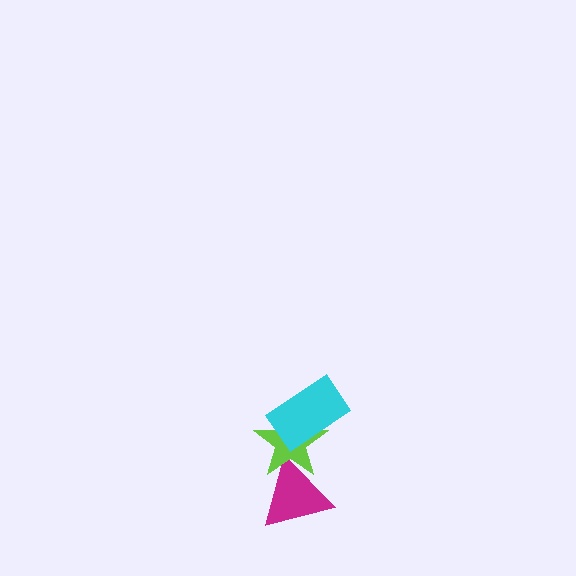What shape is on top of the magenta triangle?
The lime star is on top of the magenta triangle.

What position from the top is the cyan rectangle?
The cyan rectangle is 1st from the top.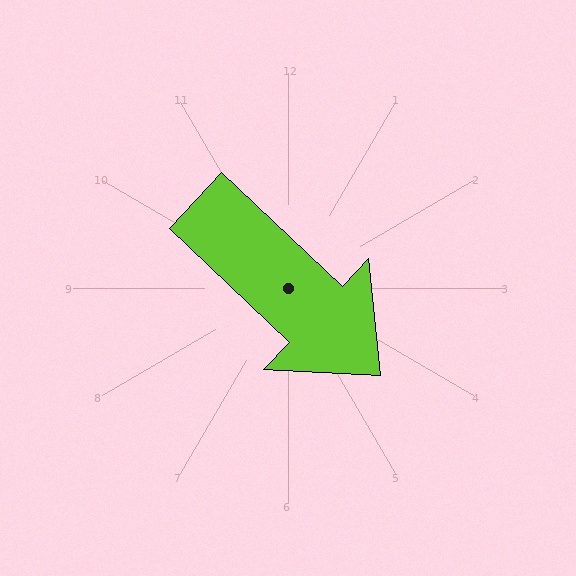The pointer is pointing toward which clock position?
Roughly 4 o'clock.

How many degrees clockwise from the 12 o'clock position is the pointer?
Approximately 133 degrees.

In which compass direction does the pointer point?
Southeast.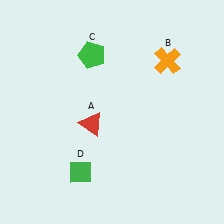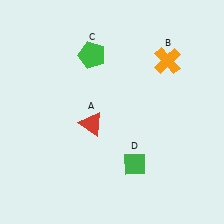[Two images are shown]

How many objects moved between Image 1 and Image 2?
1 object moved between the two images.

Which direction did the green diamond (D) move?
The green diamond (D) moved right.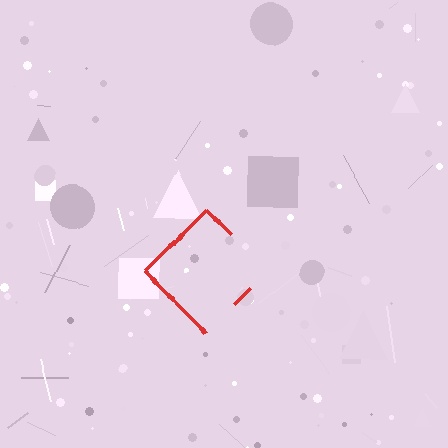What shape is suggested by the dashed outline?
The dashed outline suggests a diamond.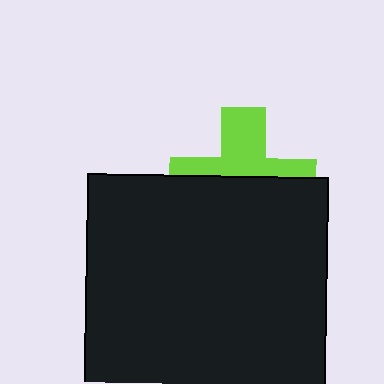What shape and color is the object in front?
The object in front is a black square.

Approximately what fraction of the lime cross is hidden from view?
Roughly 55% of the lime cross is hidden behind the black square.